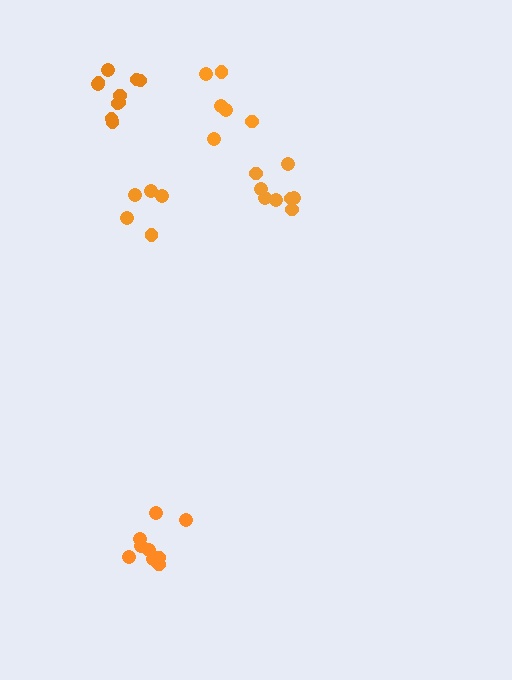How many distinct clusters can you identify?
There are 5 distinct clusters.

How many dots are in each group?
Group 1: 8 dots, Group 2: 6 dots, Group 3: 10 dots, Group 4: 5 dots, Group 5: 9 dots (38 total).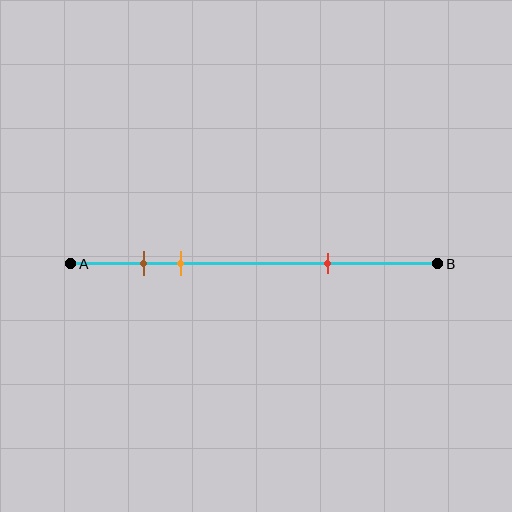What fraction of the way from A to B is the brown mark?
The brown mark is approximately 20% (0.2) of the way from A to B.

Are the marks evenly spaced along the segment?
No, the marks are not evenly spaced.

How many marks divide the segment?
There are 3 marks dividing the segment.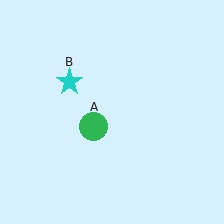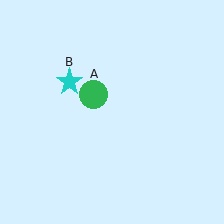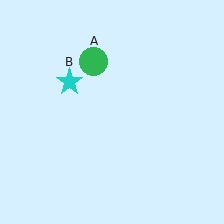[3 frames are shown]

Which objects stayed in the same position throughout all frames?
Cyan star (object B) remained stationary.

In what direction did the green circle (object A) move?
The green circle (object A) moved up.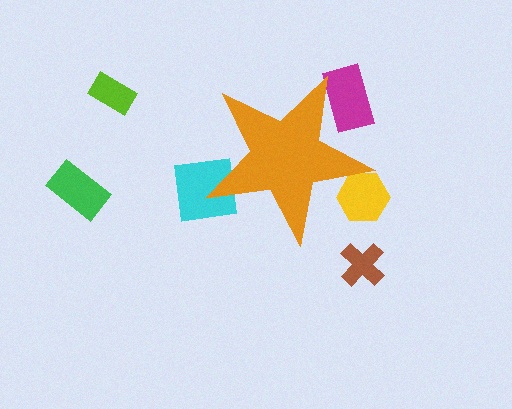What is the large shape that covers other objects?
An orange star.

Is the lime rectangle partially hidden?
No, the lime rectangle is fully visible.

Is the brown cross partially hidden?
No, the brown cross is fully visible.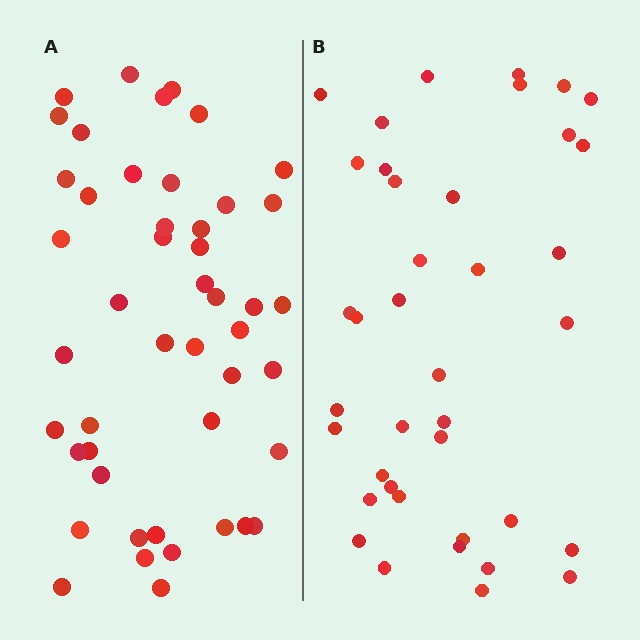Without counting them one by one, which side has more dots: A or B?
Region A (the left region) has more dots.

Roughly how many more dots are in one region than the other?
Region A has roughly 8 or so more dots than region B.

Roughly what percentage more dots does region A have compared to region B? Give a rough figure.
About 20% more.